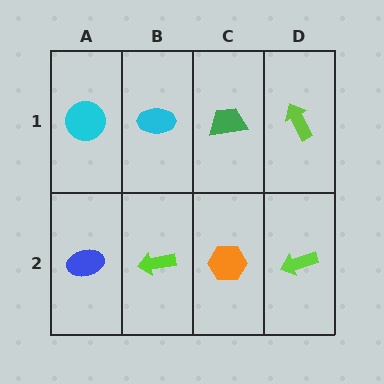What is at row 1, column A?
A cyan circle.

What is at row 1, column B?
A cyan ellipse.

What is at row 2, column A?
A blue ellipse.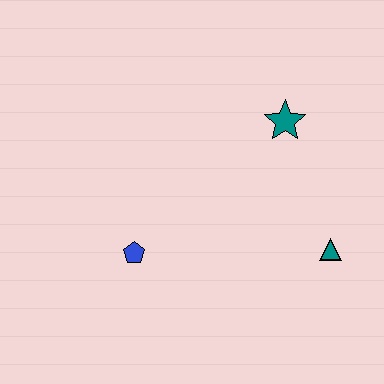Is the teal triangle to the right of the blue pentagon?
Yes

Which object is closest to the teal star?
The teal triangle is closest to the teal star.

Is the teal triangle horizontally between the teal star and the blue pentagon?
No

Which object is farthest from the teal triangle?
The blue pentagon is farthest from the teal triangle.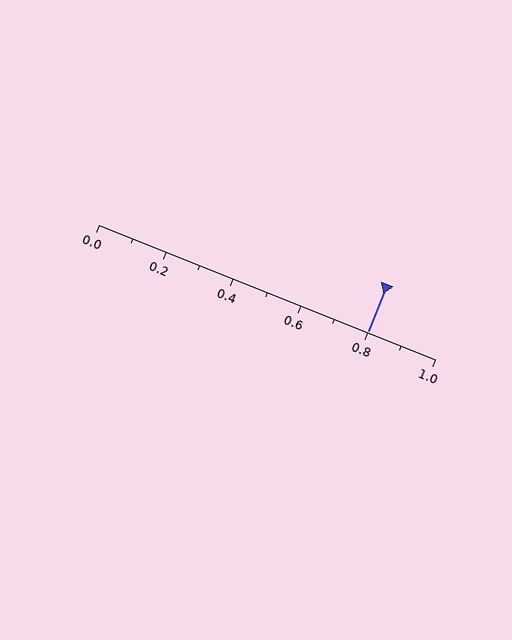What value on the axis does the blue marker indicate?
The marker indicates approximately 0.8.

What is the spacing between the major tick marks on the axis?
The major ticks are spaced 0.2 apart.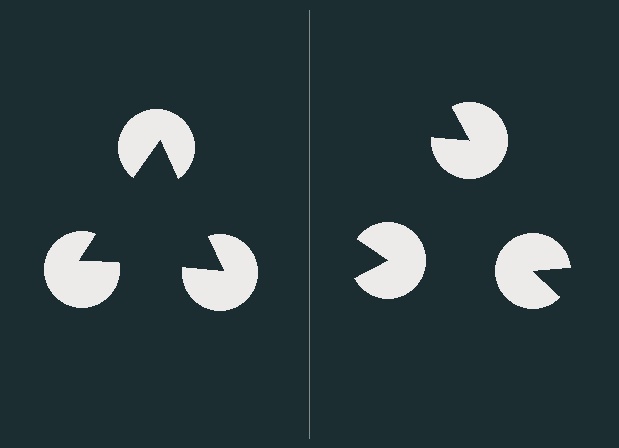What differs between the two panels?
The pac-man discs are positioned identically on both sides; only the wedge orientations differ. On the left they align to a triangle; on the right they are misaligned.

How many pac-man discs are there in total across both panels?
6 — 3 on each side.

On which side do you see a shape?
An illusory triangle appears on the left side. On the right side the wedge cuts are rotated, so no coherent shape forms.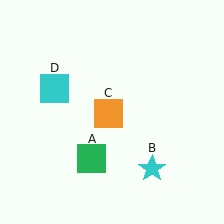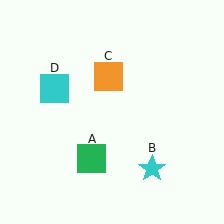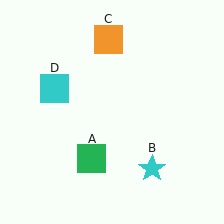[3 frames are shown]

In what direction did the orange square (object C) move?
The orange square (object C) moved up.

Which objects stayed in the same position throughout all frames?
Green square (object A) and cyan star (object B) and cyan square (object D) remained stationary.